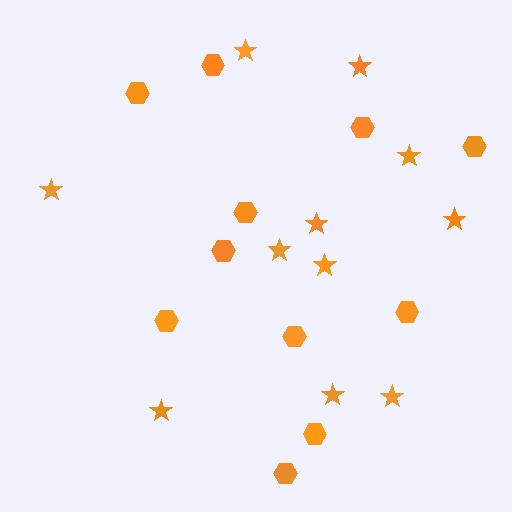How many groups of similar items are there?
There are 2 groups: one group of hexagons (11) and one group of stars (11).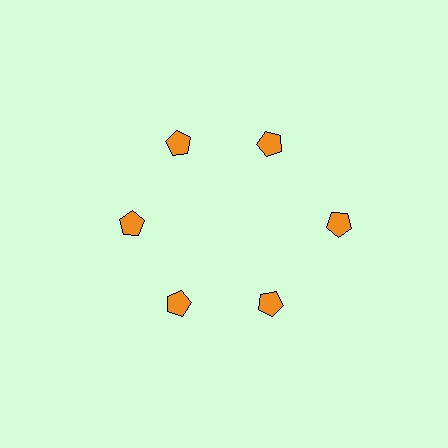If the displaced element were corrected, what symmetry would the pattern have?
It would have 6-fold rotational symmetry — the pattern would map onto itself every 60 degrees.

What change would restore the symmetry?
The symmetry would be restored by moving it inward, back onto the ring so that all 6 pentagons sit at equal angles and equal distance from the center.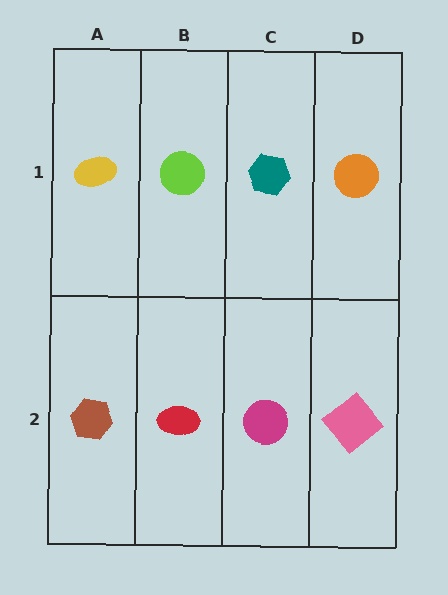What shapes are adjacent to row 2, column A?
A yellow ellipse (row 1, column A), a red ellipse (row 2, column B).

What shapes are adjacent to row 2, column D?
An orange circle (row 1, column D), a magenta circle (row 2, column C).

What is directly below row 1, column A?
A brown hexagon.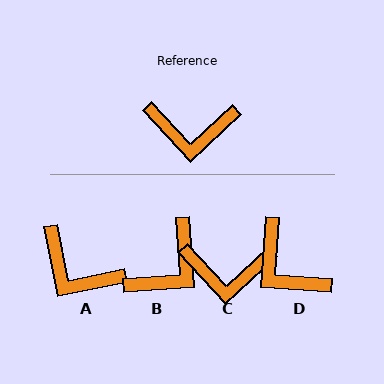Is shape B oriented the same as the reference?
No, it is off by about 51 degrees.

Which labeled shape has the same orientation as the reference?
C.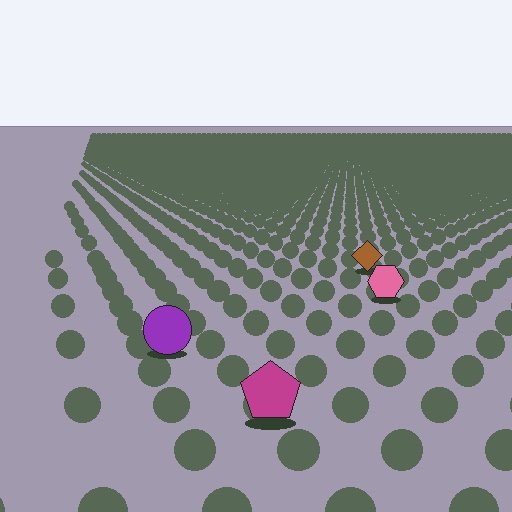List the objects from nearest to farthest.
From nearest to farthest: the magenta pentagon, the purple circle, the pink hexagon, the brown diamond.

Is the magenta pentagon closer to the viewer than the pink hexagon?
Yes. The magenta pentagon is closer — you can tell from the texture gradient: the ground texture is coarser near it.